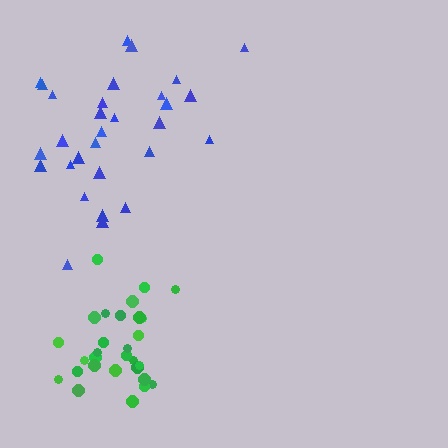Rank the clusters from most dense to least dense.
green, blue.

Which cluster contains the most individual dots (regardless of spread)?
Blue (30).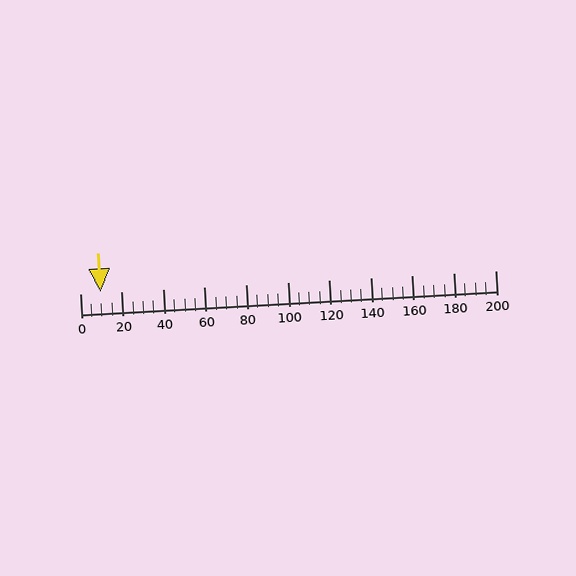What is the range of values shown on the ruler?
The ruler shows values from 0 to 200.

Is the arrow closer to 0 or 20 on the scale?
The arrow is closer to 0.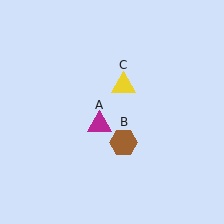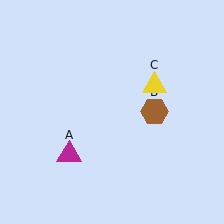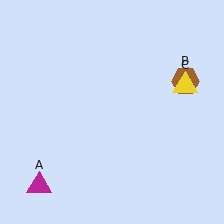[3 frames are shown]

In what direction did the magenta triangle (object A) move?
The magenta triangle (object A) moved down and to the left.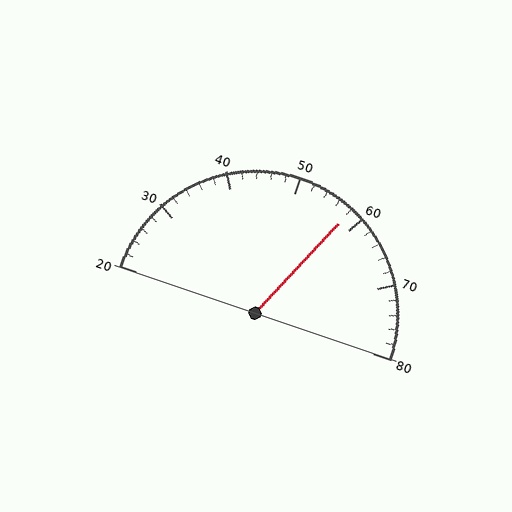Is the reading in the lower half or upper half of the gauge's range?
The reading is in the upper half of the range (20 to 80).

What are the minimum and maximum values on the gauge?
The gauge ranges from 20 to 80.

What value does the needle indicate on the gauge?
The needle indicates approximately 58.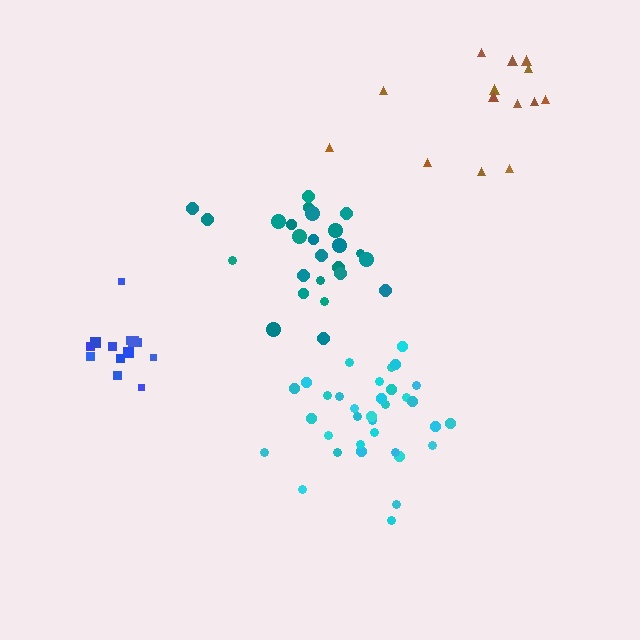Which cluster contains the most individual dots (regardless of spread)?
Cyan (34).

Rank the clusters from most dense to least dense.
blue, cyan, teal, brown.